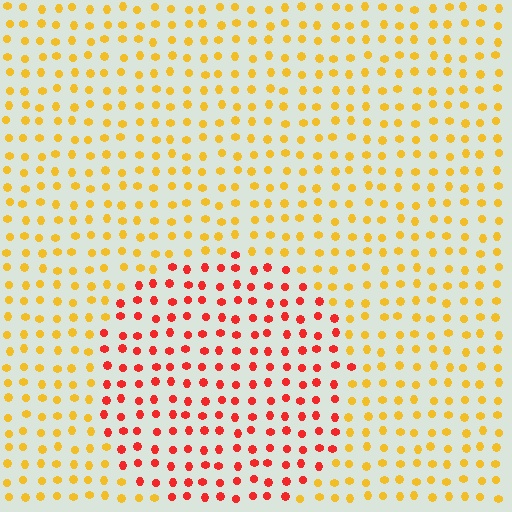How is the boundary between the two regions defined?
The boundary is defined purely by a slight shift in hue (about 45 degrees). Spacing, size, and orientation are identical on both sides.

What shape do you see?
I see a circle.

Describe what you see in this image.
The image is filled with small yellow elements in a uniform arrangement. A circle-shaped region is visible where the elements are tinted to a slightly different hue, forming a subtle color boundary.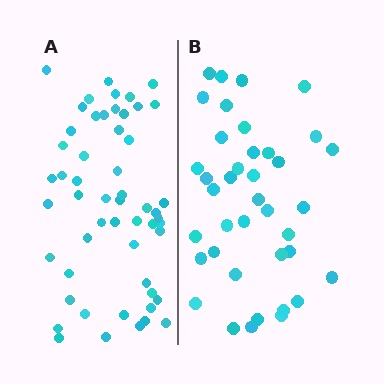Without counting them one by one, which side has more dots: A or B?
Region A (the left region) has more dots.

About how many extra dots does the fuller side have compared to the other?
Region A has approximately 15 more dots than region B.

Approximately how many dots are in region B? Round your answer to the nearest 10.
About 40 dots. (The exact count is 39, which rounds to 40.)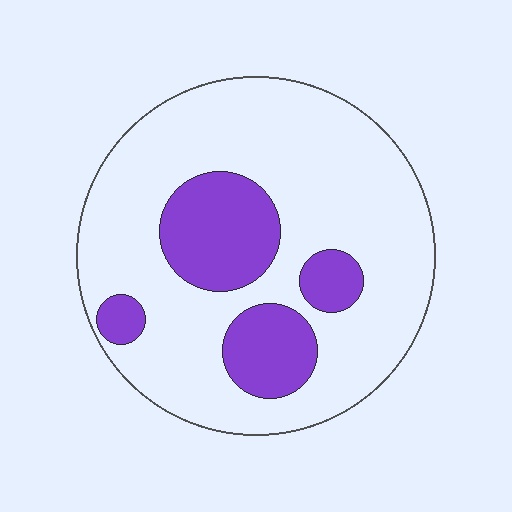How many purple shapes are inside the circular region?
4.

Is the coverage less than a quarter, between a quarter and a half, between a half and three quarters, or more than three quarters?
Less than a quarter.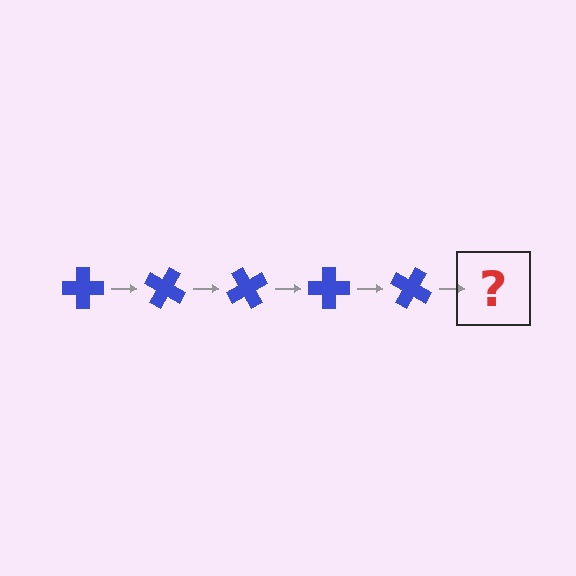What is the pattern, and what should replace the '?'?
The pattern is that the cross rotates 30 degrees each step. The '?' should be a blue cross rotated 150 degrees.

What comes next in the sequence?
The next element should be a blue cross rotated 150 degrees.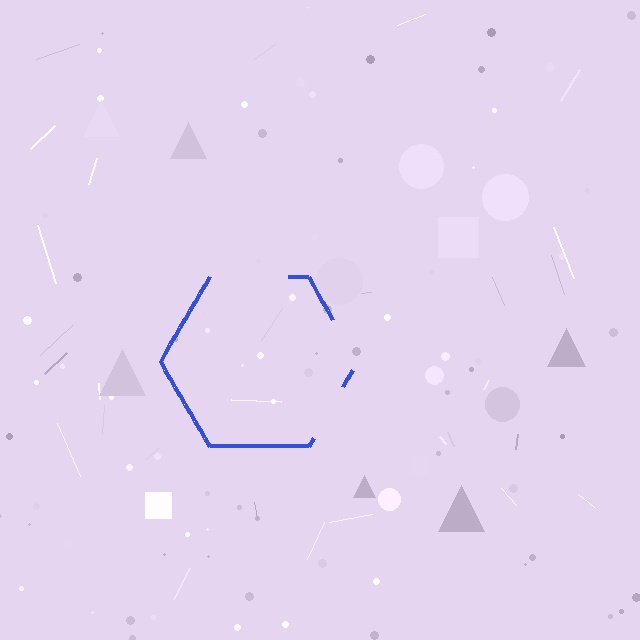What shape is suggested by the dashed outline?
The dashed outline suggests a hexagon.